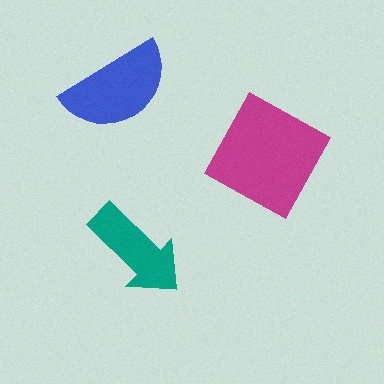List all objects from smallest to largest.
The teal arrow, the blue semicircle, the magenta square.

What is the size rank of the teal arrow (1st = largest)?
3rd.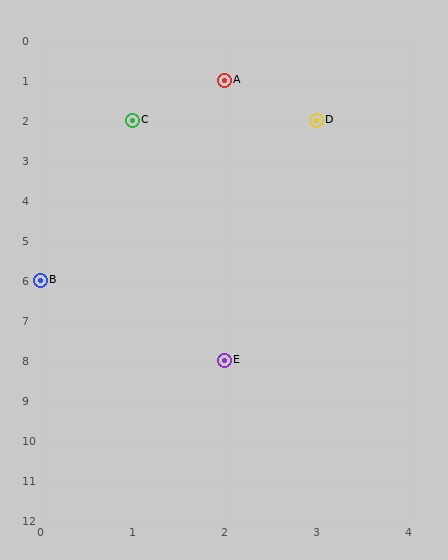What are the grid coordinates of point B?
Point B is at grid coordinates (0, 6).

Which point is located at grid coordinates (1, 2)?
Point C is at (1, 2).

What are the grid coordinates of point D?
Point D is at grid coordinates (3, 2).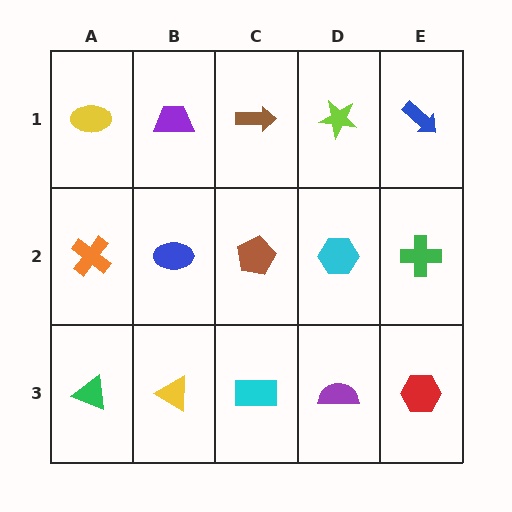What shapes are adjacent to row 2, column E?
A blue arrow (row 1, column E), a red hexagon (row 3, column E), a cyan hexagon (row 2, column D).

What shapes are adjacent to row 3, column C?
A brown pentagon (row 2, column C), a yellow triangle (row 3, column B), a purple semicircle (row 3, column D).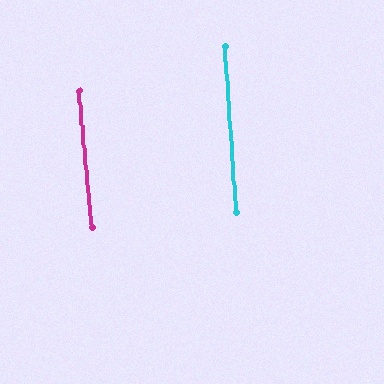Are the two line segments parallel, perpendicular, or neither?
Parallel — their directions differ by only 1.6°.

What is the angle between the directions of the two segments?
Approximately 2 degrees.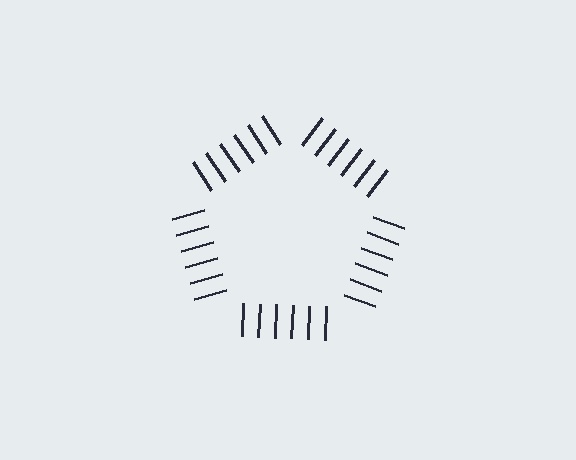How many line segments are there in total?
30 — 6 along each of the 5 edges.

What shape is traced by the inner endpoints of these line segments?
An illusory pentagon — the line segments terminate on its edges but no continuous stroke is drawn.